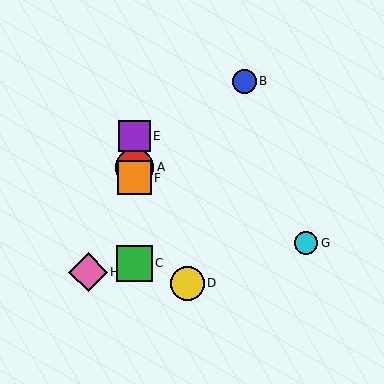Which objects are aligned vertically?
Objects A, C, E, F are aligned vertically.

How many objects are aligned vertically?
4 objects (A, C, E, F) are aligned vertically.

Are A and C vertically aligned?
Yes, both are at x≈135.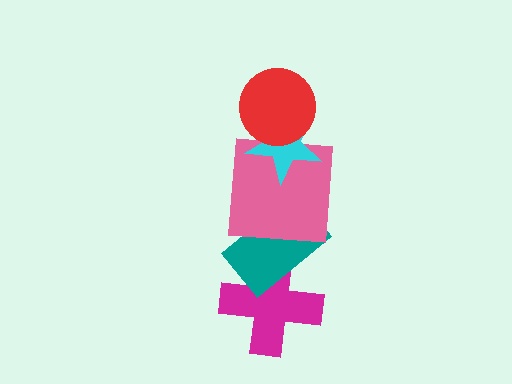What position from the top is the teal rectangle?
The teal rectangle is 4th from the top.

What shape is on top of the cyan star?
The red circle is on top of the cyan star.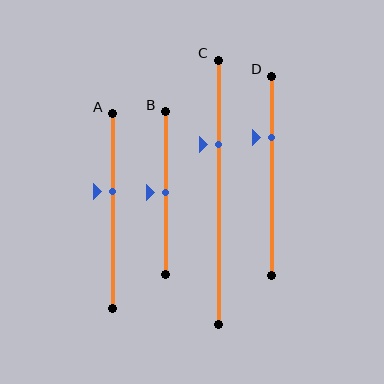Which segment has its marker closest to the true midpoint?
Segment B has its marker closest to the true midpoint.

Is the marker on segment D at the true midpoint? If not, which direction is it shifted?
No, the marker on segment D is shifted upward by about 19% of the segment length.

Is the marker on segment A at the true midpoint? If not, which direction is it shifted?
No, the marker on segment A is shifted upward by about 10% of the segment length.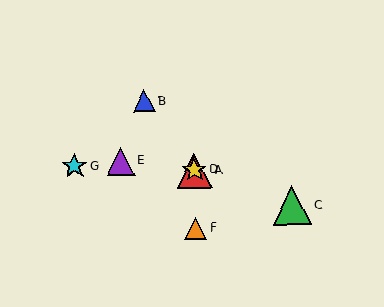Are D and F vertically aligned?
Yes, both are at x≈194.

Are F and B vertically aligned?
No, F is at x≈196 and B is at x≈144.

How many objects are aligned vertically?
3 objects (A, D, F) are aligned vertically.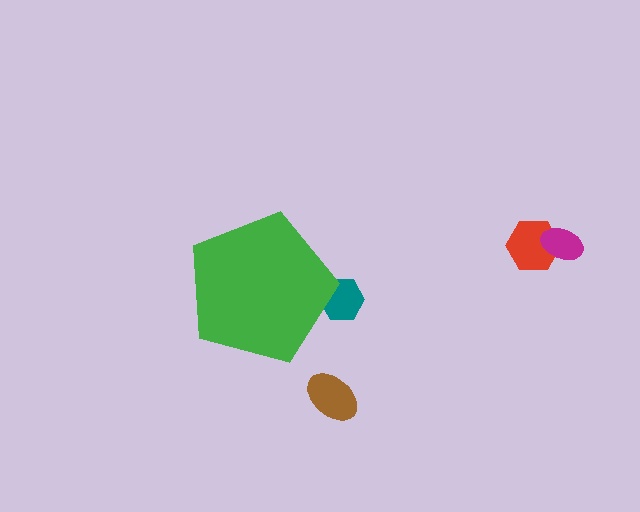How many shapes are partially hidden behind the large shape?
1 shape is partially hidden.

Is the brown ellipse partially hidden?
No, the brown ellipse is fully visible.